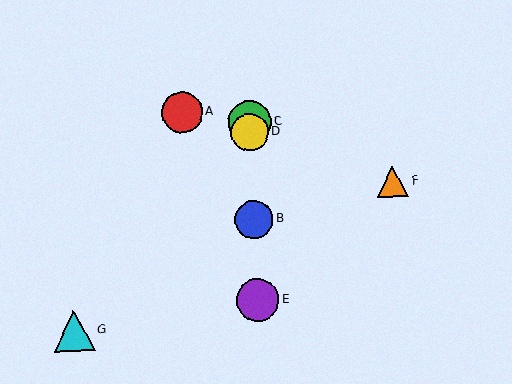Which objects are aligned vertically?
Objects B, C, D, E are aligned vertically.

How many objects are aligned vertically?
4 objects (B, C, D, E) are aligned vertically.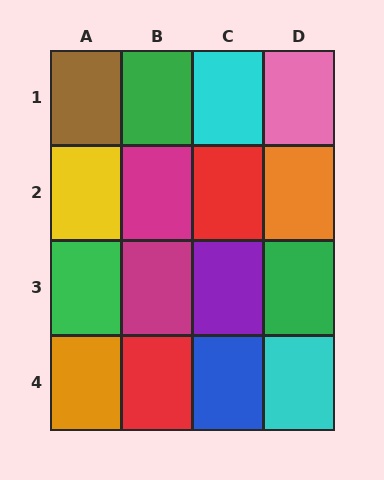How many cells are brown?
1 cell is brown.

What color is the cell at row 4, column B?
Red.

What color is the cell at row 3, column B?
Magenta.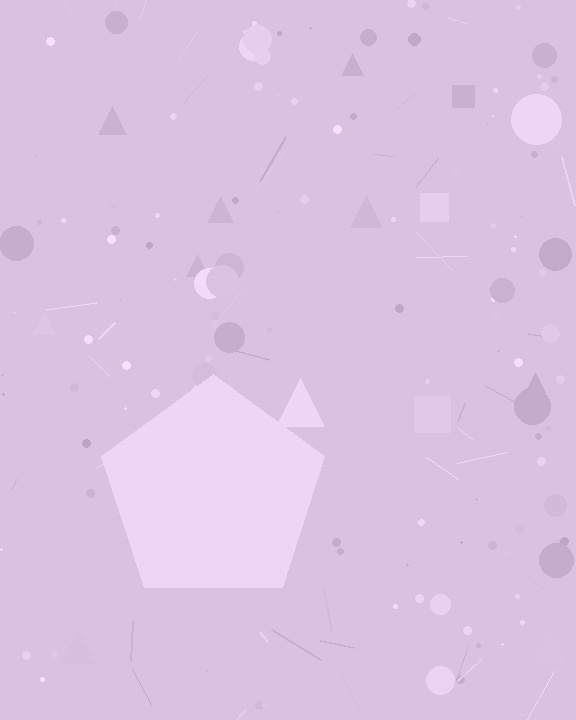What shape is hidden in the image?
A pentagon is hidden in the image.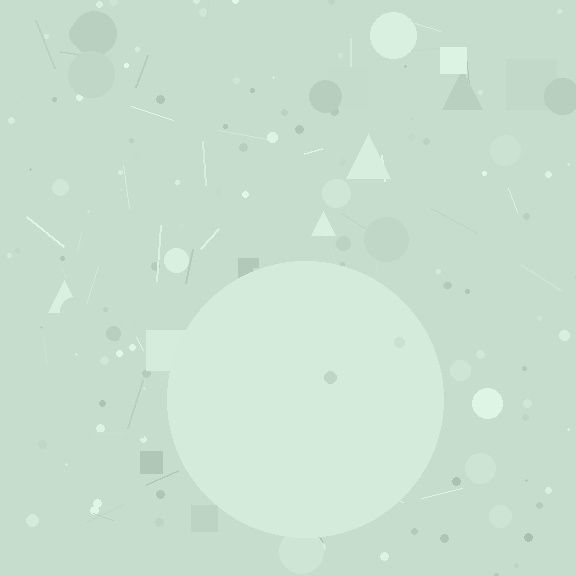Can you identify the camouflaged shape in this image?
The camouflaged shape is a circle.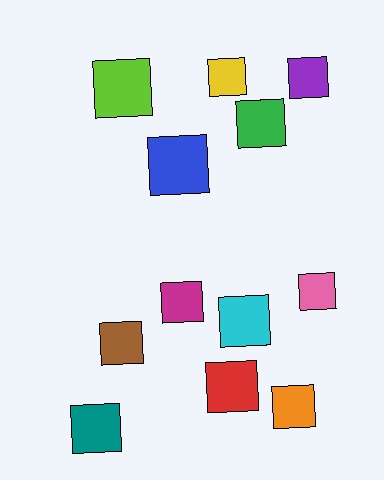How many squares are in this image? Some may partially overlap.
There are 12 squares.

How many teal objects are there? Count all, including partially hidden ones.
There is 1 teal object.